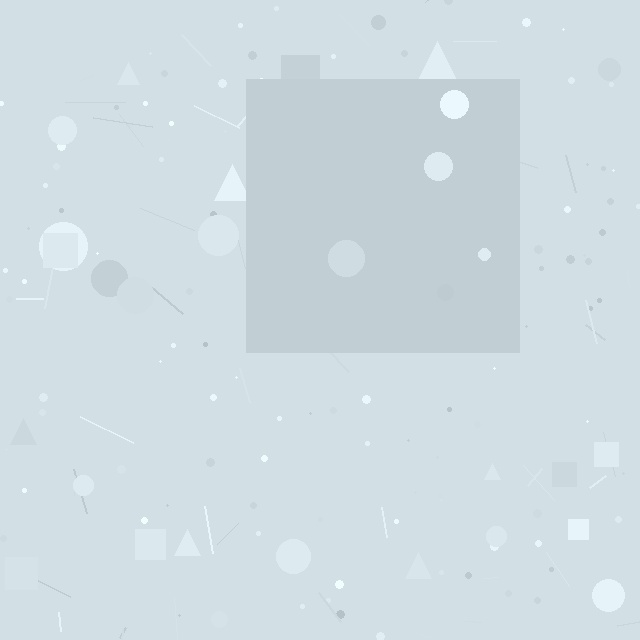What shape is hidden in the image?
A square is hidden in the image.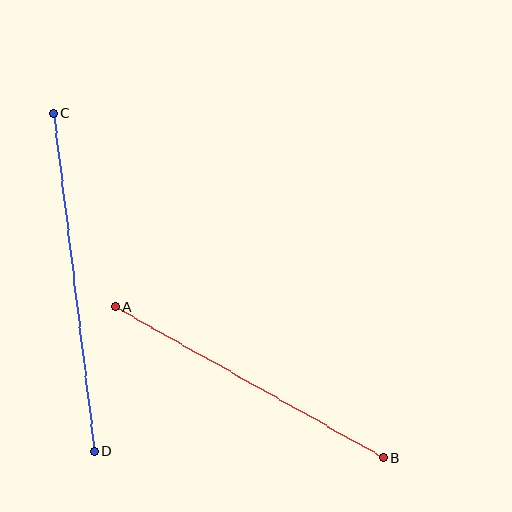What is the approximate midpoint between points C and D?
The midpoint is at approximately (74, 282) pixels.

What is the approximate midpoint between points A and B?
The midpoint is at approximately (249, 382) pixels.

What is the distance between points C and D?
The distance is approximately 340 pixels.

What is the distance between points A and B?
The distance is approximately 307 pixels.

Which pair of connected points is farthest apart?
Points C and D are farthest apart.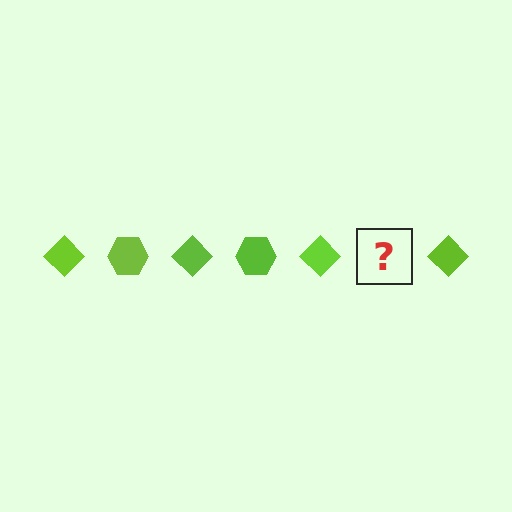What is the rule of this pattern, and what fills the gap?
The rule is that the pattern cycles through diamond, hexagon shapes in lime. The gap should be filled with a lime hexagon.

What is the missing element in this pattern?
The missing element is a lime hexagon.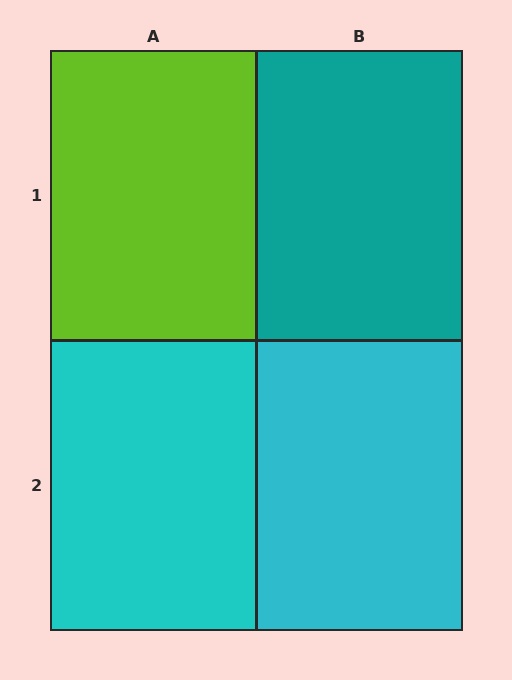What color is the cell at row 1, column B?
Teal.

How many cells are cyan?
2 cells are cyan.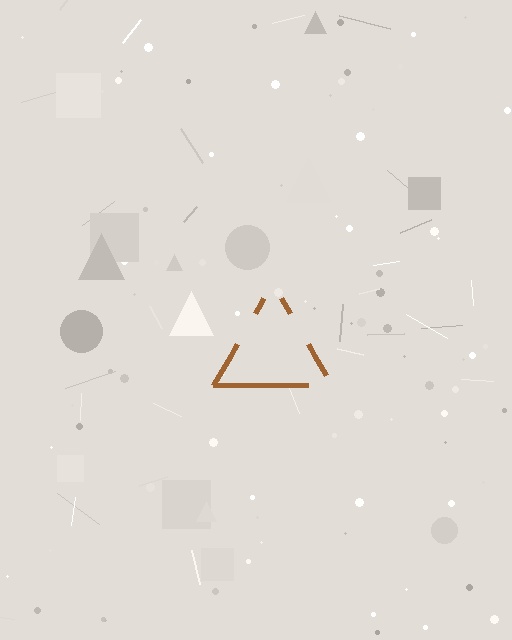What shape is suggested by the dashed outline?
The dashed outline suggests a triangle.